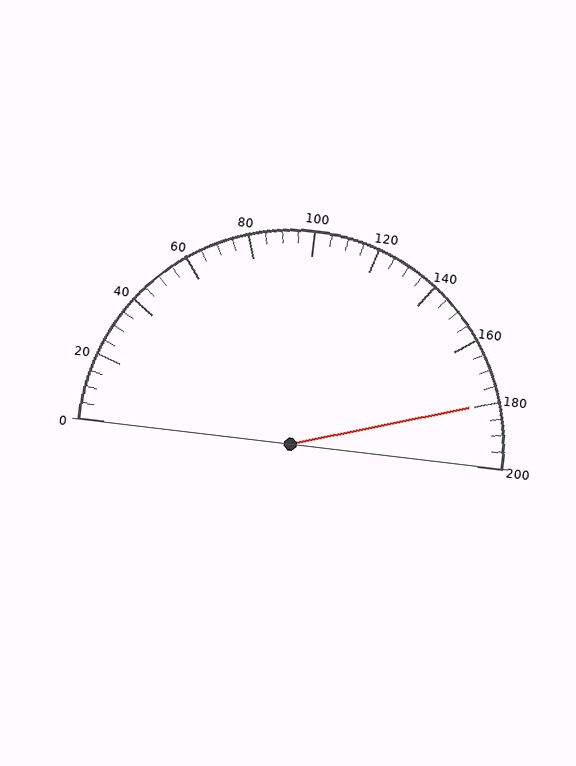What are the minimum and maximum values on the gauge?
The gauge ranges from 0 to 200.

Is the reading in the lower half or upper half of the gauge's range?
The reading is in the upper half of the range (0 to 200).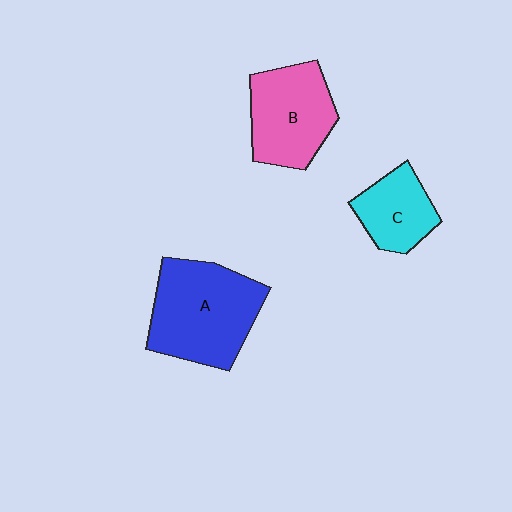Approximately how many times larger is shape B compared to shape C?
Approximately 1.5 times.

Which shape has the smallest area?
Shape C (cyan).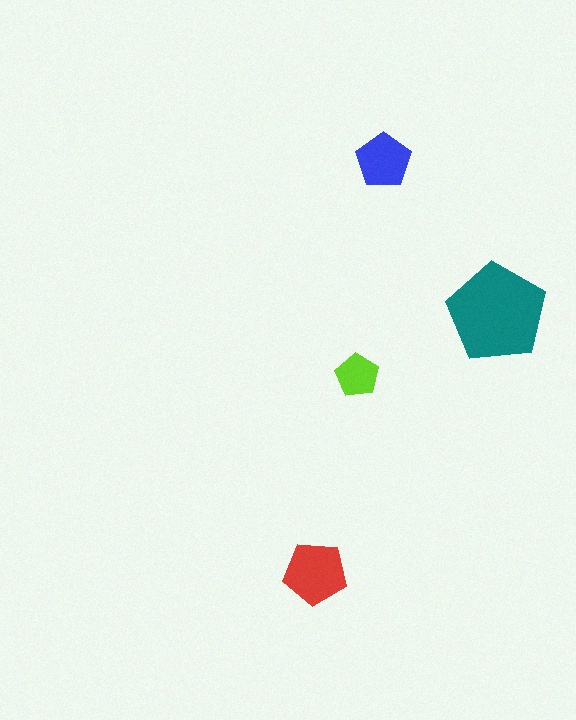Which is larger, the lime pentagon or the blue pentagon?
The blue one.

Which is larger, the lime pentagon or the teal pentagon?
The teal one.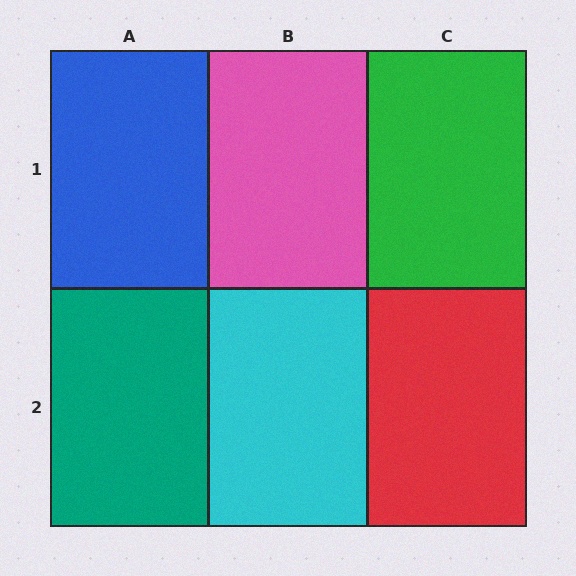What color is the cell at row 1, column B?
Pink.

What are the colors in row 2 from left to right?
Teal, cyan, red.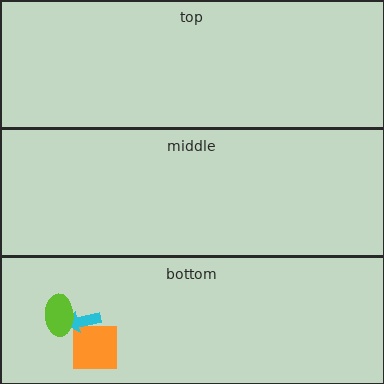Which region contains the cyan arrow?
The bottom region.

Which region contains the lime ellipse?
The bottom region.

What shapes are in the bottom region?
The orange square, the cyan arrow, the lime ellipse.